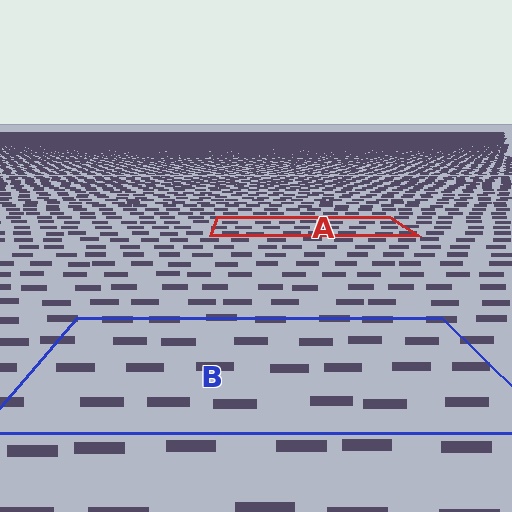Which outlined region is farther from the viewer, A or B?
Region A is farther from the viewer — the texture elements inside it appear smaller and more densely packed.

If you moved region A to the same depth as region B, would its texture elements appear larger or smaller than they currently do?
They would appear larger. At a closer depth, the same texture elements are projected at a bigger on-screen size.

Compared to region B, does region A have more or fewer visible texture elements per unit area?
Region A has more texture elements per unit area — they are packed more densely because it is farther away.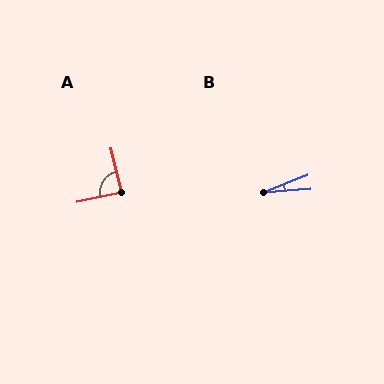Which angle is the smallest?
B, at approximately 17 degrees.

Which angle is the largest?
A, at approximately 89 degrees.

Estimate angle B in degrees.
Approximately 17 degrees.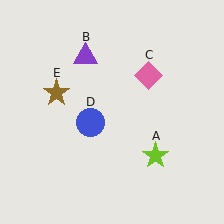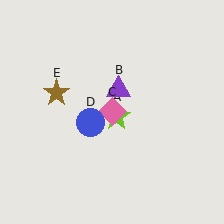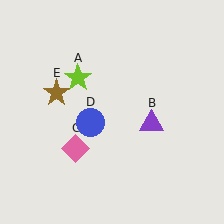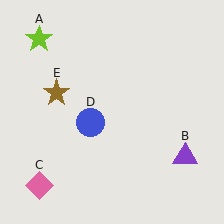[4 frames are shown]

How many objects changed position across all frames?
3 objects changed position: lime star (object A), purple triangle (object B), pink diamond (object C).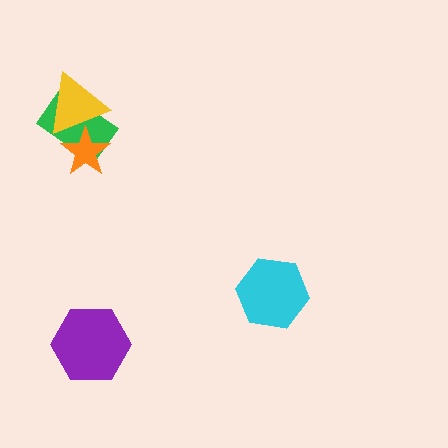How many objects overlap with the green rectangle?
2 objects overlap with the green rectangle.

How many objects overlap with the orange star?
2 objects overlap with the orange star.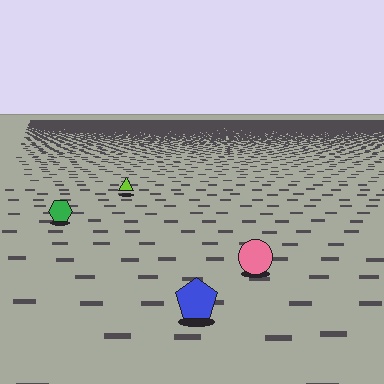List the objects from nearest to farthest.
From nearest to farthest: the blue pentagon, the pink circle, the green hexagon, the lime triangle.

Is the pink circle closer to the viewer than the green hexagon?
Yes. The pink circle is closer — you can tell from the texture gradient: the ground texture is coarser near it.